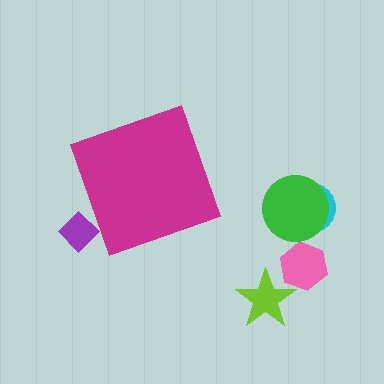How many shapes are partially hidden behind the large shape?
1 shape is partially hidden.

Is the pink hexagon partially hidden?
No, the pink hexagon is fully visible.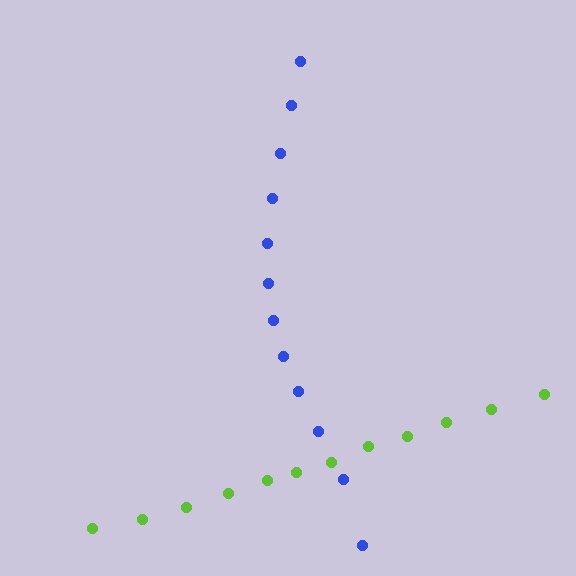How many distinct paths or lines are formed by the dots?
There are 2 distinct paths.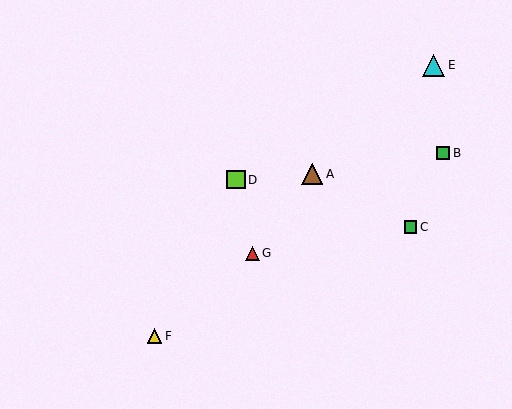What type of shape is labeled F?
Shape F is a yellow triangle.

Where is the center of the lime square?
The center of the lime square is at (236, 180).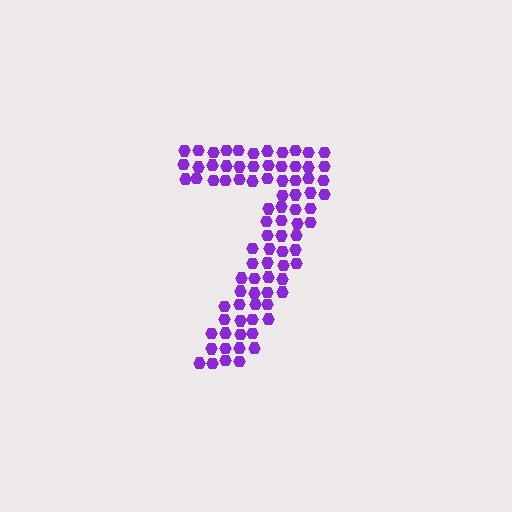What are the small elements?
The small elements are hexagons.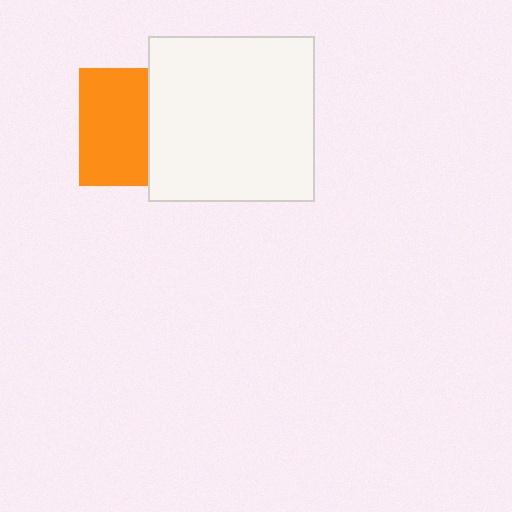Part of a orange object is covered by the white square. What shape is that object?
It is a square.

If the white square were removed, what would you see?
You would see the complete orange square.